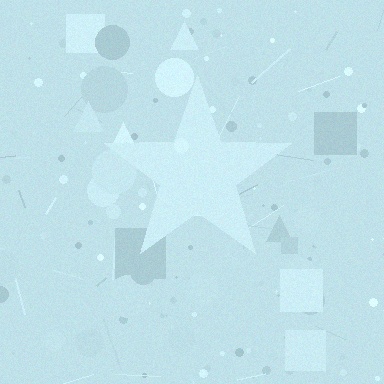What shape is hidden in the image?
A star is hidden in the image.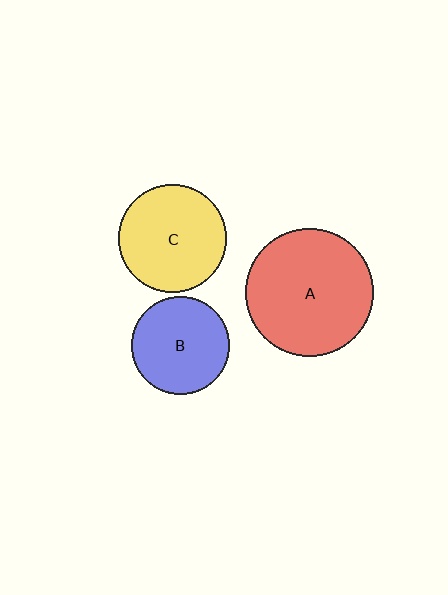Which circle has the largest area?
Circle A (red).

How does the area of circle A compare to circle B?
Approximately 1.7 times.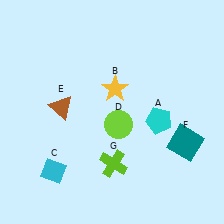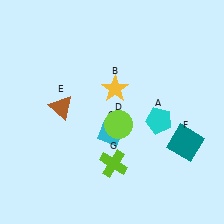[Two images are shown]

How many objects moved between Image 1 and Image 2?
1 object moved between the two images.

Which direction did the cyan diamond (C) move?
The cyan diamond (C) moved right.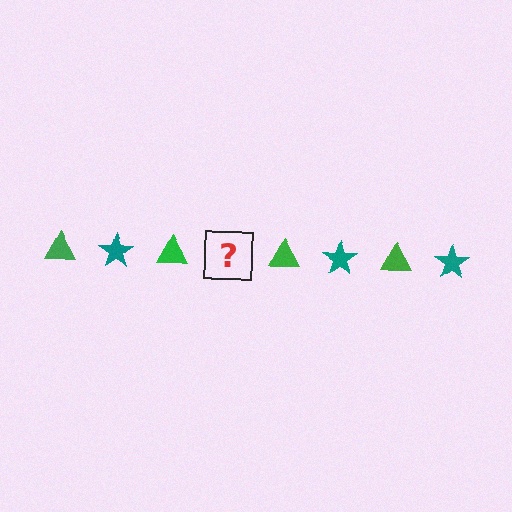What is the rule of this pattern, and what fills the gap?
The rule is that the pattern alternates between green triangle and teal star. The gap should be filled with a teal star.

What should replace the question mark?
The question mark should be replaced with a teal star.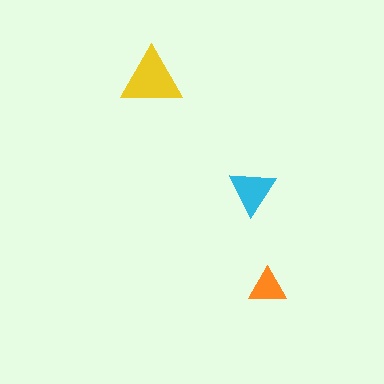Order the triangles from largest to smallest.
the yellow one, the cyan one, the orange one.